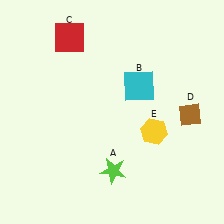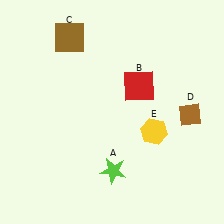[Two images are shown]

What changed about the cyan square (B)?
In Image 1, B is cyan. In Image 2, it changed to red.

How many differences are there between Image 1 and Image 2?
There are 2 differences between the two images.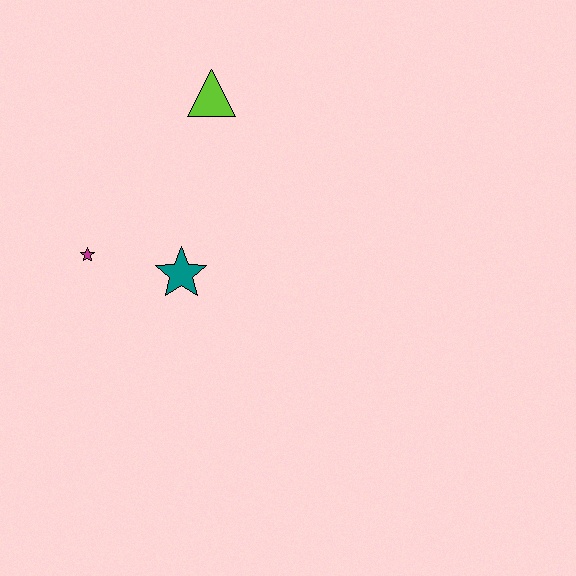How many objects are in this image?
There are 3 objects.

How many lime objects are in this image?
There is 1 lime object.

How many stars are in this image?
There are 2 stars.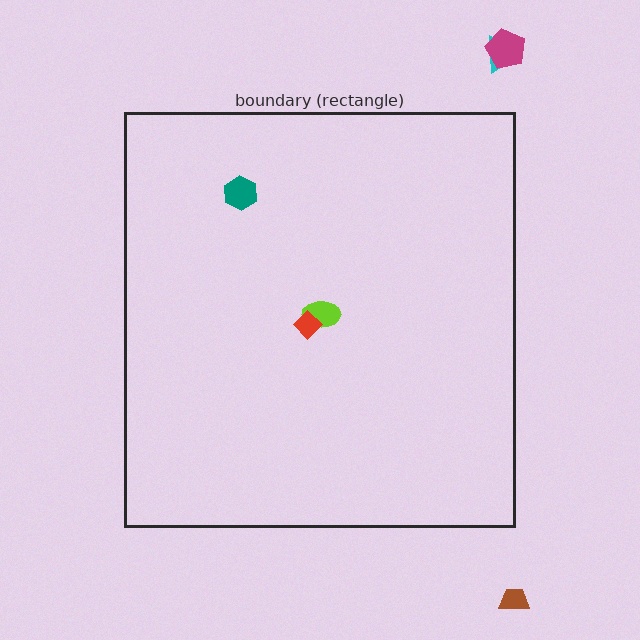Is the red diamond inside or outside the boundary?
Inside.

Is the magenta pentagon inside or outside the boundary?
Outside.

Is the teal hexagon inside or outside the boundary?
Inside.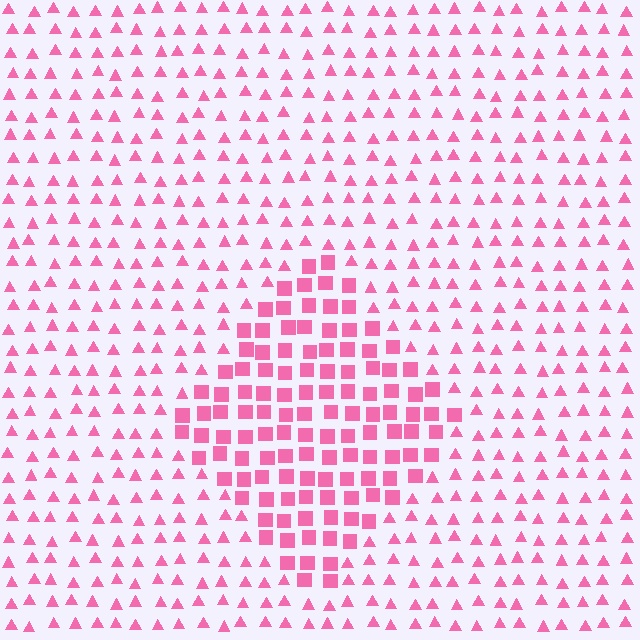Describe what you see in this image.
The image is filled with small pink elements arranged in a uniform grid. A diamond-shaped region contains squares, while the surrounding area contains triangles. The boundary is defined purely by the change in element shape.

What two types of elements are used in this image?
The image uses squares inside the diamond region and triangles outside it.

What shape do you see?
I see a diamond.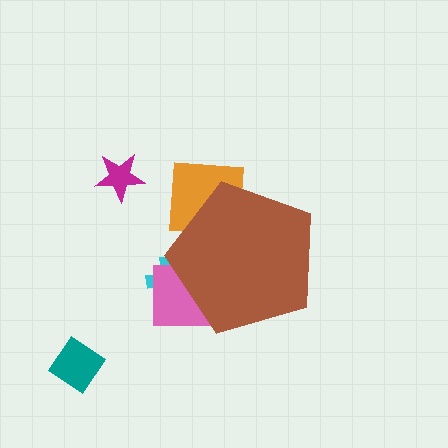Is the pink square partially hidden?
Yes, the pink square is partially hidden behind the brown pentagon.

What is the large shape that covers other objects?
A brown pentagon.